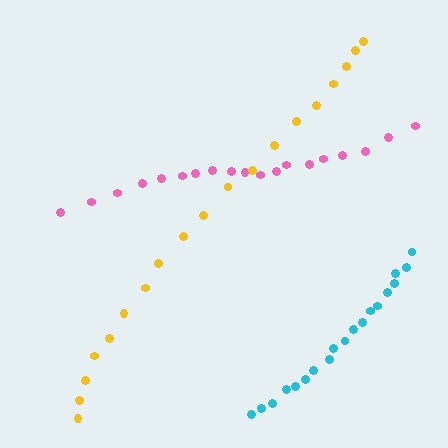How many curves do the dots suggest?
There are 3 distinct paths.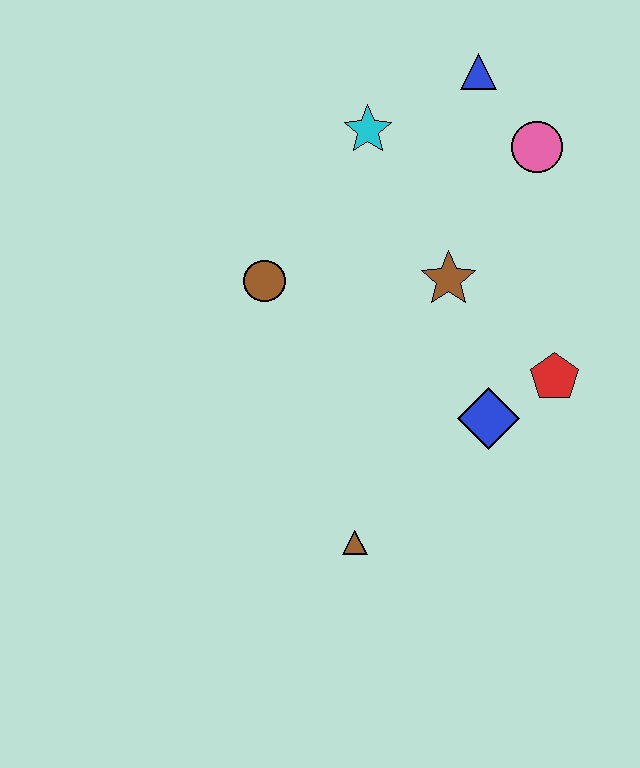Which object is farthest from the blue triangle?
The brown triangle is farthest from the blue triangle.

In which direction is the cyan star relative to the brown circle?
The cyan star is above the brown circle.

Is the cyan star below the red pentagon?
No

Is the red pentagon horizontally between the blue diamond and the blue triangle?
No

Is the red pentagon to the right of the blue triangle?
Yes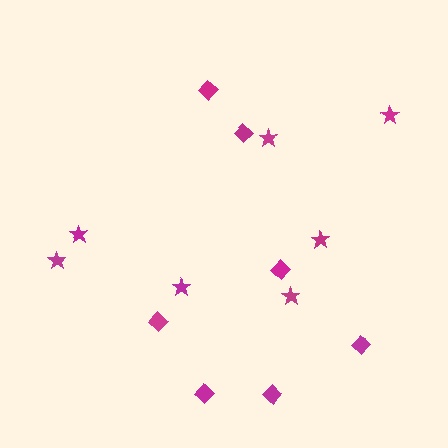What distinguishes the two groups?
There are 2 groups: one group of diamonds (7) and one group of stars (7).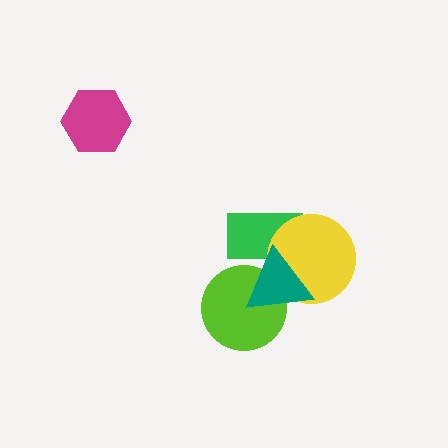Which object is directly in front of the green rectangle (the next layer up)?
The yellow circle is directly in front of the green rectangle.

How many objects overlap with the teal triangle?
3 objects overlap with the teal triangle.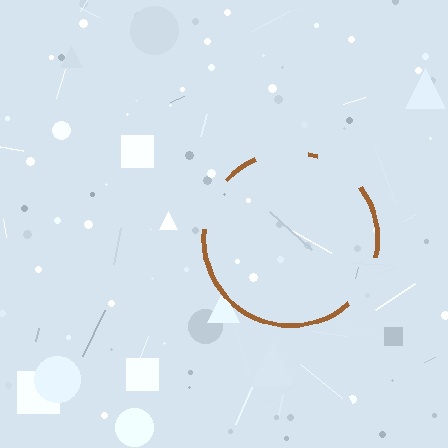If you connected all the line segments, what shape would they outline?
They would outline a circle.